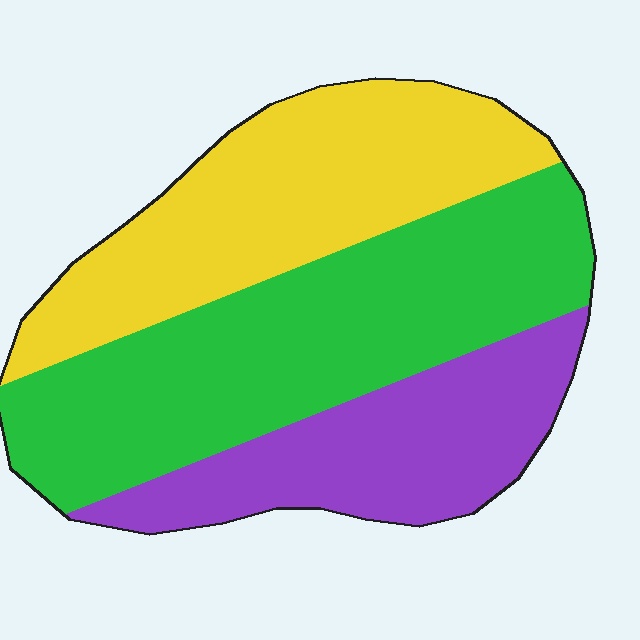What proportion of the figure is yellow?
Yellow takes up between a sixth and a third of the figure.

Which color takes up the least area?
Purple, at roughly 25%.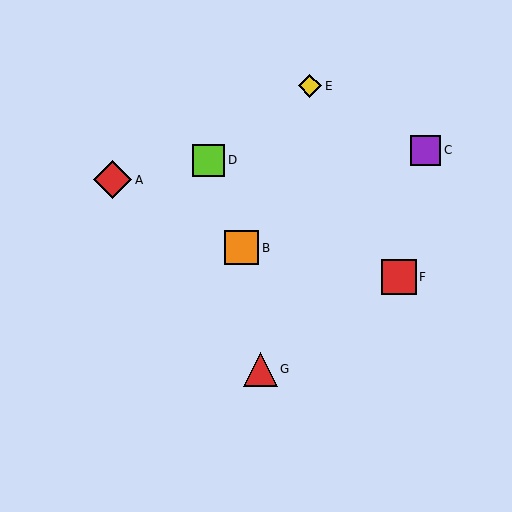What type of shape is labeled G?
Shape G is a red triangle.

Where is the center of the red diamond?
The center of the red diamond is at (113, 180).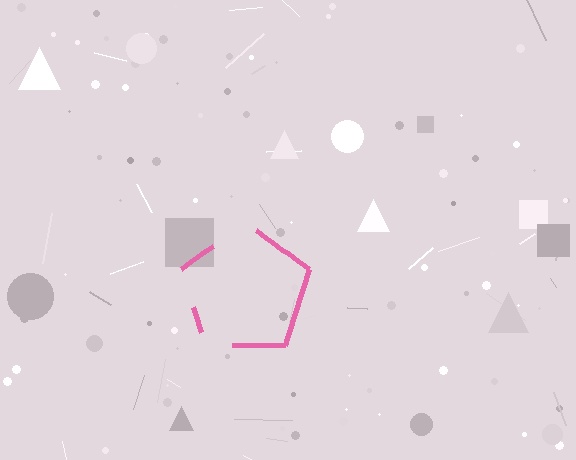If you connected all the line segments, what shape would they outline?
They would outline a pentagon.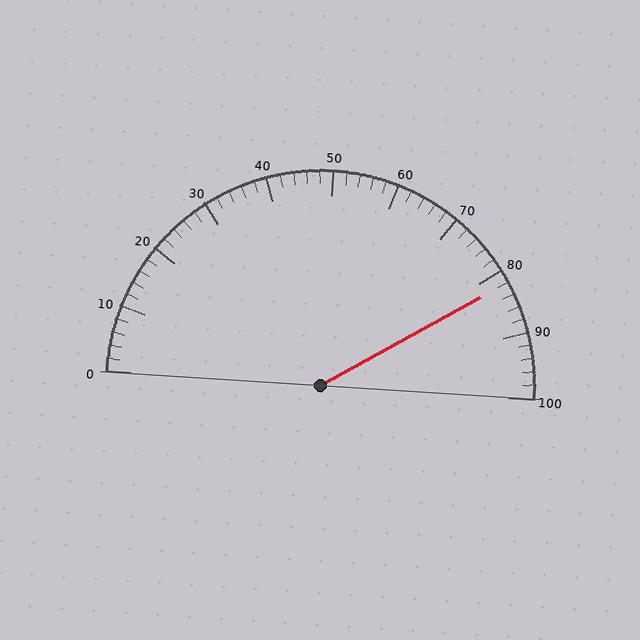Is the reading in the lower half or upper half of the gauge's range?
The reading is in the upper half of the range (0 to 100).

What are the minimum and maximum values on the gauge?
The gauge ranges from 0 to 100.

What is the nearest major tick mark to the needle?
The nearest major tick mark is 80.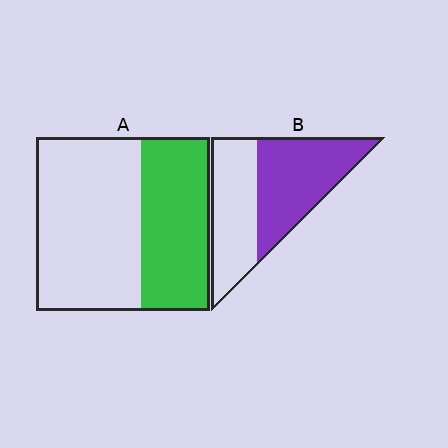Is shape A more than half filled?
No.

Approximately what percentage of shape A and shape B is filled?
A is approximately 40% and B is approximately 55%.